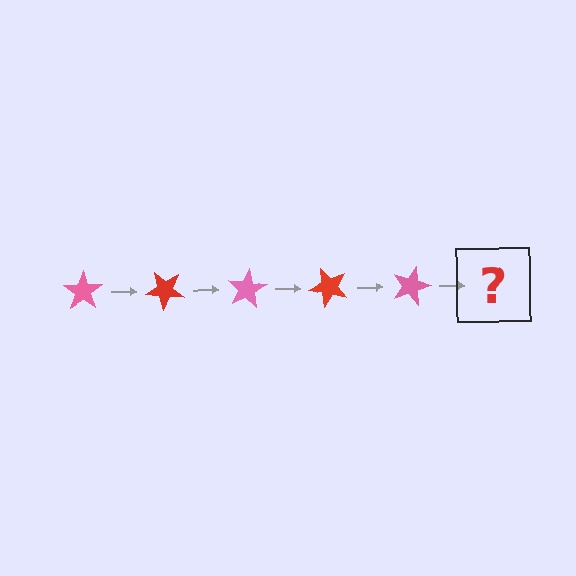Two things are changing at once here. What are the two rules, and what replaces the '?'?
The two rules are that it rotates 40 degrees each step and the color cycles through pink and red. The '?' should be a red star, rotated 200 degrees from the start.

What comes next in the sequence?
The next element should be a red star, rotated 200 degrees from the start.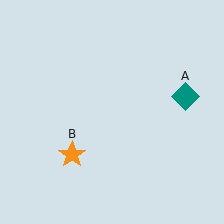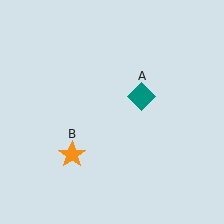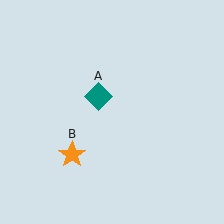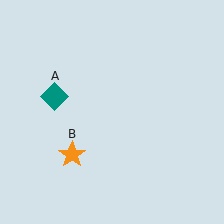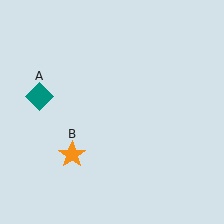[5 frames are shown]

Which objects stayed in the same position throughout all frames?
Orange star (object B) remained stationary.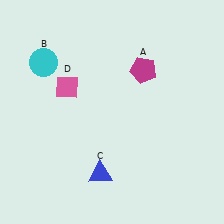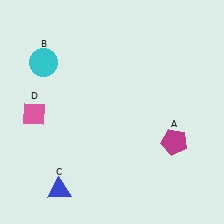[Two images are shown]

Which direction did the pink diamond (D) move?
The pink diamond (D) moved left.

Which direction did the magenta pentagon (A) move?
The magenta pentagon (A) moved down.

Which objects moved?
The objects that moved are: the magenta pentagon (A), the blue triangle (C), the pink diamond (D).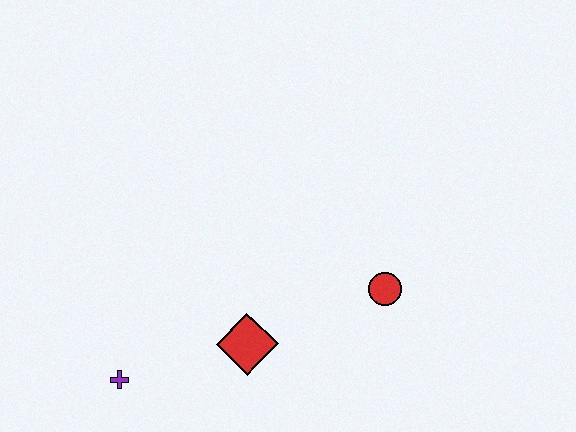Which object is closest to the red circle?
The red diamond is closest to the red circle.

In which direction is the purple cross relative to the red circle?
The purple cross is to the left of the red circle.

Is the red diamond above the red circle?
No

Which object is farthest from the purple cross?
The red circle is farthest from the purple cross.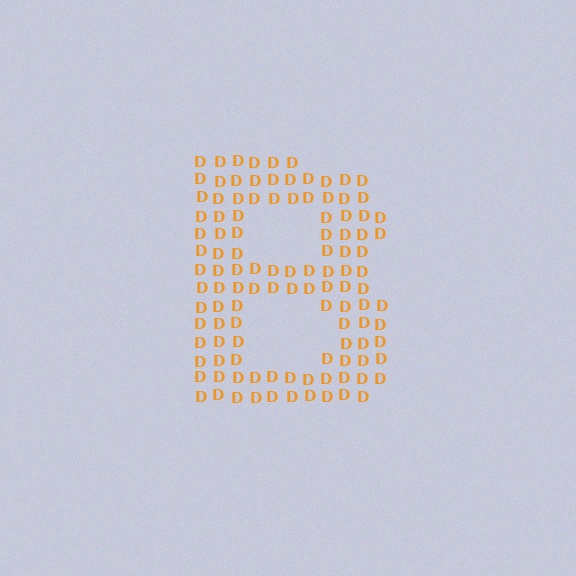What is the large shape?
The large shape is the letter B.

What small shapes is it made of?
It is made of small letter D's.